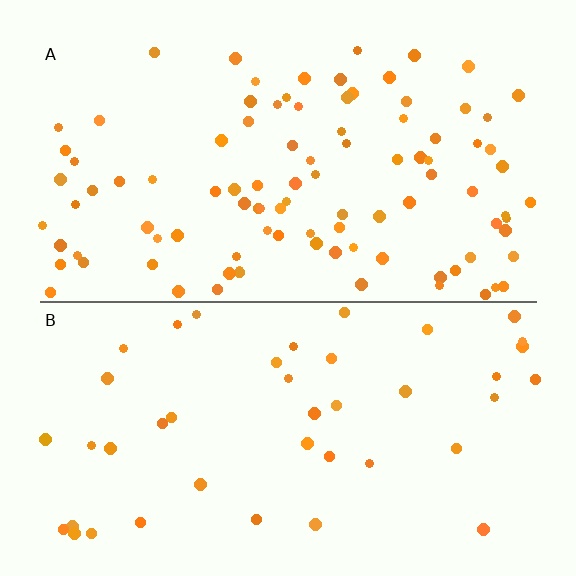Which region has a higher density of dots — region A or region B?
A (the top).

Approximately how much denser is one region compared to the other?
Approximately 2.3× — region A over region B.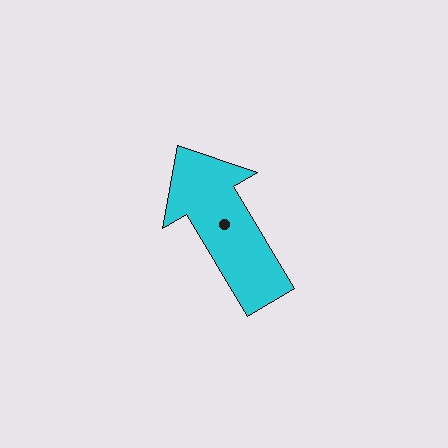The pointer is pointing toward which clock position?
Roughly 11 o'clock.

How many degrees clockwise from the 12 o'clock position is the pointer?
Approximately 329 degrees.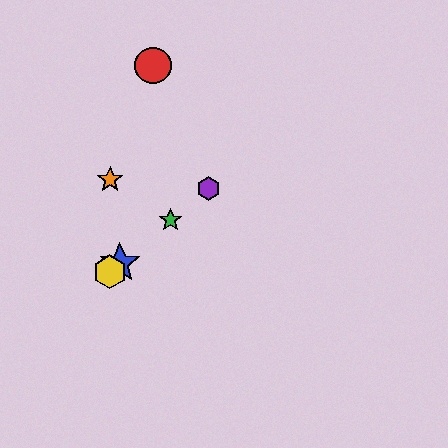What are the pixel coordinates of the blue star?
The blue star is at (120, 263).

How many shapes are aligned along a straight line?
4 shapes (the blue star, the green star, the yellow hexagon, the purple hexagon) are aligned along a straight line.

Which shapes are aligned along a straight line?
The blue star, the green star, the yellow hexagon, the purple hexagon are aligned along a straight line.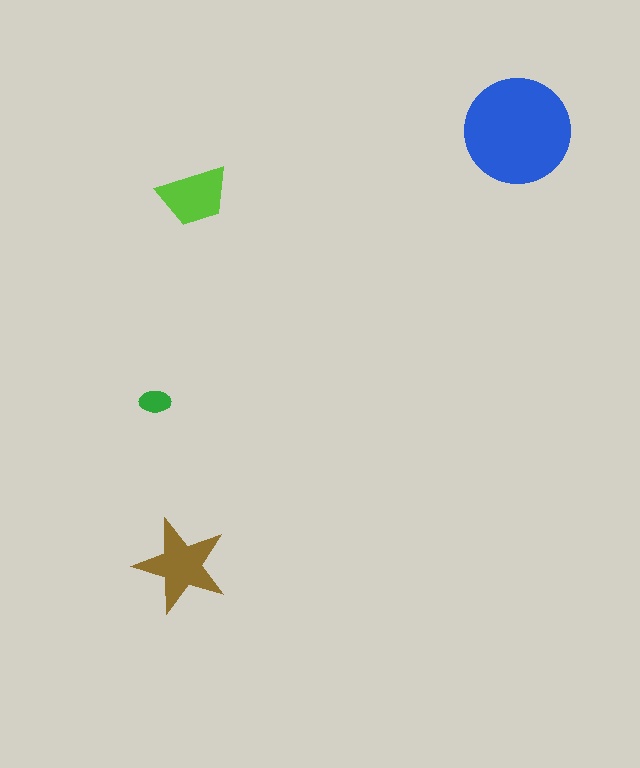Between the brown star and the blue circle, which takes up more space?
The blue circle.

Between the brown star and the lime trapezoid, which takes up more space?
The brown star.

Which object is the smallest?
The green ellipse.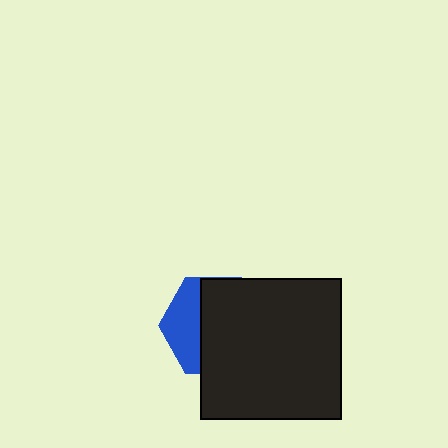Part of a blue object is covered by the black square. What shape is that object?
It is a hexagon.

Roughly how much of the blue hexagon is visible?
A small part of it is visible (roughly 33%).